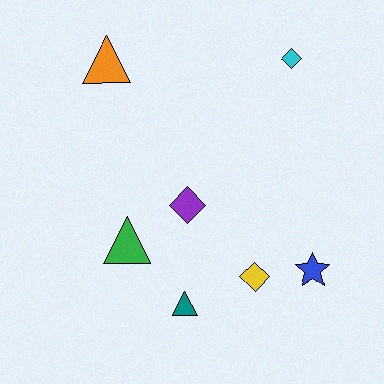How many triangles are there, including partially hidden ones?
There are 3 triangles.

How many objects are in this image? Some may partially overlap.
There are 7 objects.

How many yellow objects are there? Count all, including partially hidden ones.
There is 1 yellow object.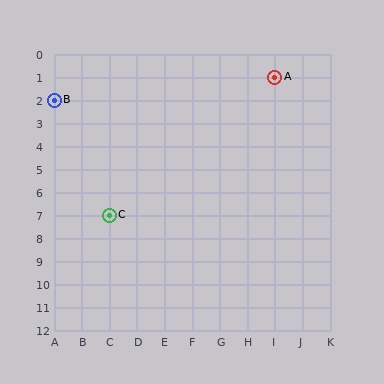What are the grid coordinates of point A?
Point A is at grid coordinates (I, 1).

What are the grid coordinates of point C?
Point C is at grid coordinates (C, 7).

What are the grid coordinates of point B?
Point B is at grid coordinates (A, 2).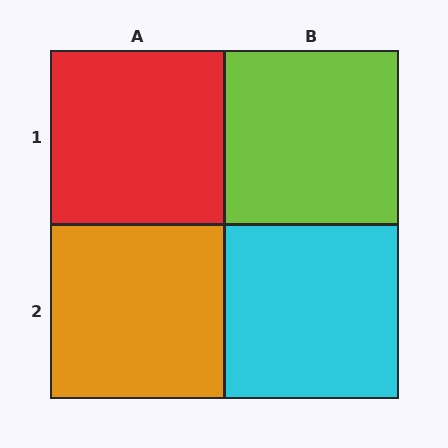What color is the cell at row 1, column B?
Lime.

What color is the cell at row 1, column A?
Red.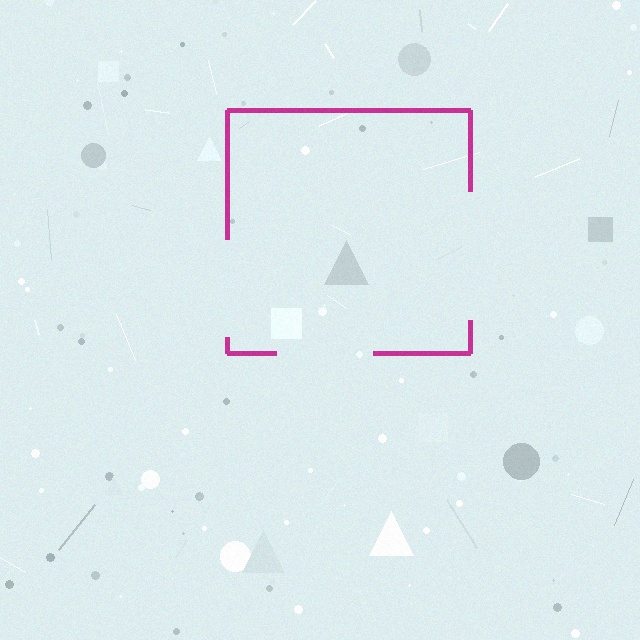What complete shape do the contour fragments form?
The contour fragments form a square.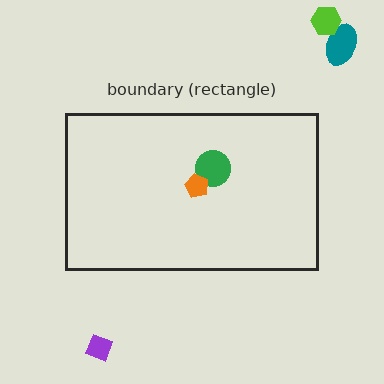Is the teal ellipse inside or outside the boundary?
Outside.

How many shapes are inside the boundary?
2 inside, 3 outside.